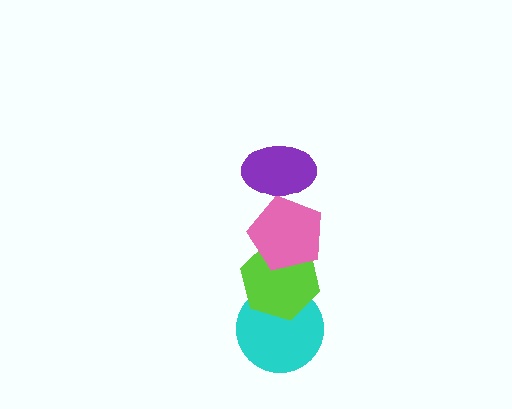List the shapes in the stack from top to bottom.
From top to bottom: the purple ellipse, the pink pentagon, the lime hexagon, the cyan circle.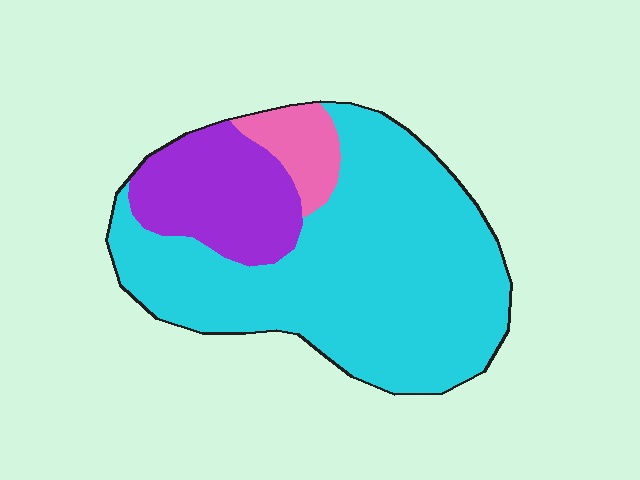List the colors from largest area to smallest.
From largest to smallest: cyan, purple, pink.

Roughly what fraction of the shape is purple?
Purple takes up about one fifth (1/5) of the shape.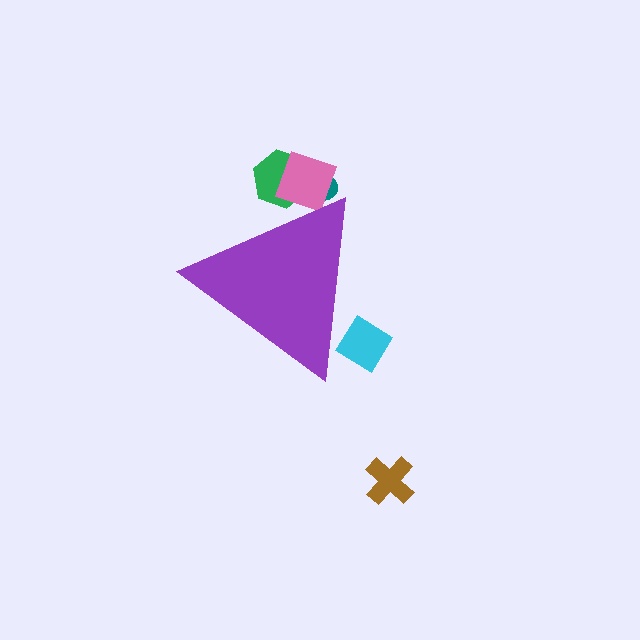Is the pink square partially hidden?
Yes, the pink square is partially hidden behind the purple triangle.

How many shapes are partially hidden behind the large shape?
4 shapes are partially hidden.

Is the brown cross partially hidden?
No, the brown cross is fully visible.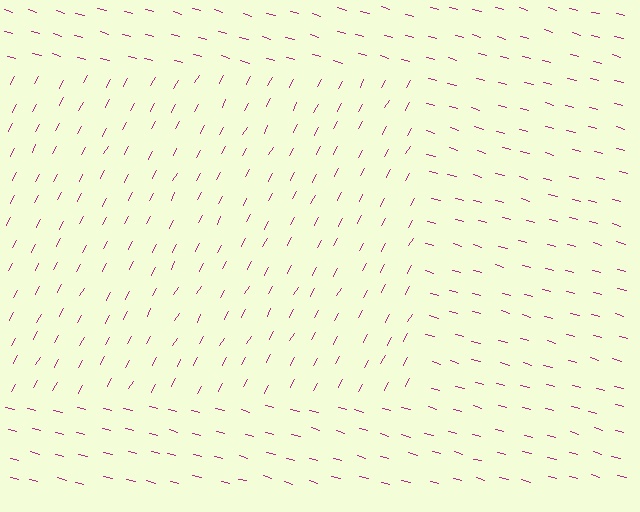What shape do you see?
I see a rectangle.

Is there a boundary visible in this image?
Yes, there is a texture boundary formed by a change in line orientation.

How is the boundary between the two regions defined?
The boundary is defined purely by a change in line orientation (approximately 77 degrees difference). All lines are the same color and thickness.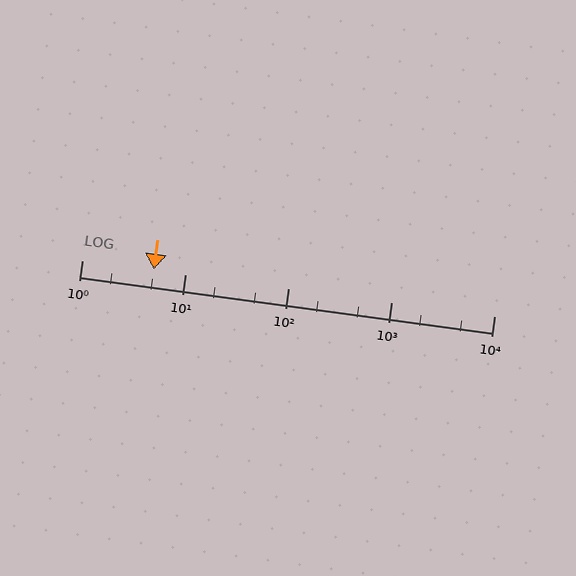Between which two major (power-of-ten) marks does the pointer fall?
The pointer is between 1 and 10.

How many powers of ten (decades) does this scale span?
The scale spans 4 decades, from 1 to 10000.